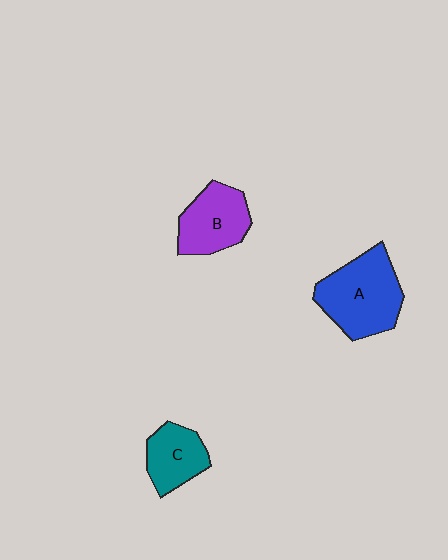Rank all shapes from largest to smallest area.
From largest to smallest: A (blue), B (purple), C (teal).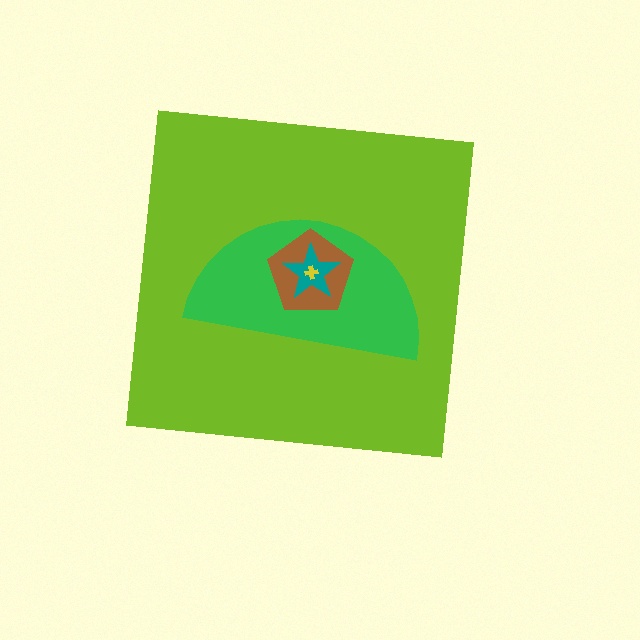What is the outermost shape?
The lime square.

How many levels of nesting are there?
5.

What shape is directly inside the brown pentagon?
The teal star.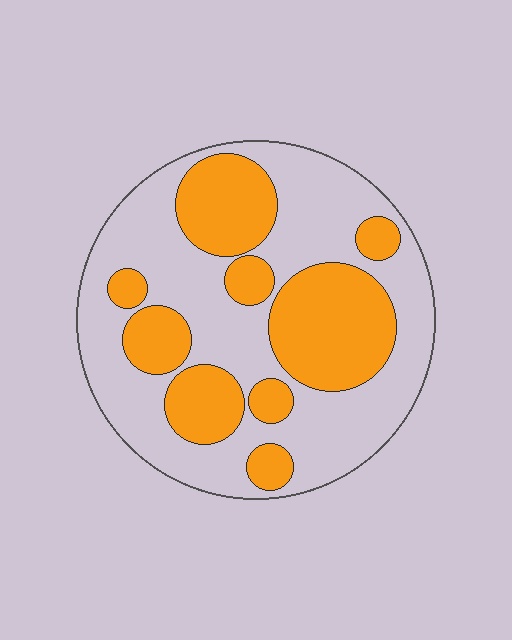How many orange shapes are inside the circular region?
9.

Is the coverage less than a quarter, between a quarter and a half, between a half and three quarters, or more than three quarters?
Between a quarter and a half.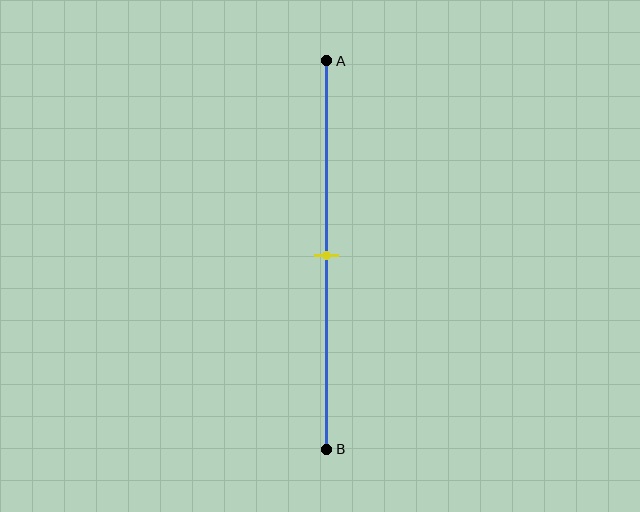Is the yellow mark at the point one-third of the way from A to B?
No, the mark is at about 50% from A, not at the 33% one-third point.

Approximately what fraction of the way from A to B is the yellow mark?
The yellow mark is approximately 50% of the way from A to B.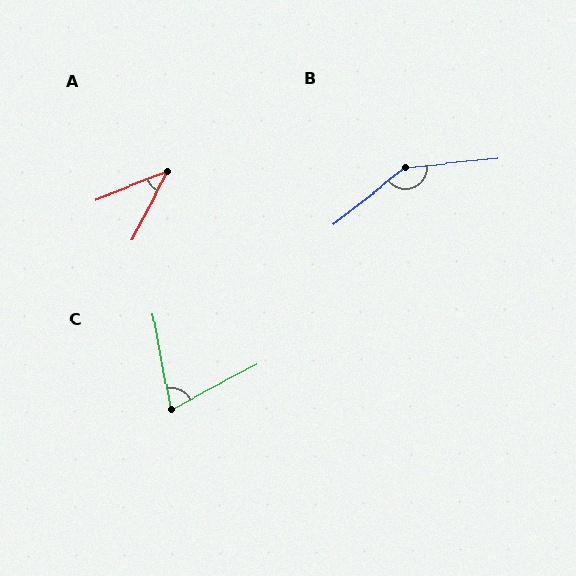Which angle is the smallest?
A, at approximately 42 degrees.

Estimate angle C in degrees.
Approximately 72 degrees.